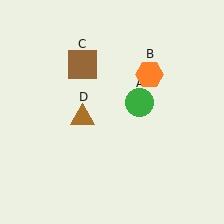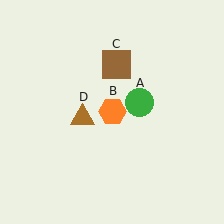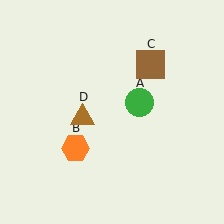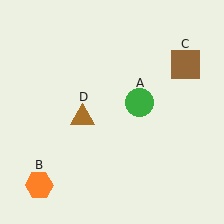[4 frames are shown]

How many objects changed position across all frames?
2 objects changed position: orange hexagon (object B), brown square (object C).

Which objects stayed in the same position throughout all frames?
Green circle (object A) and brown triangle (object D) remained stationary.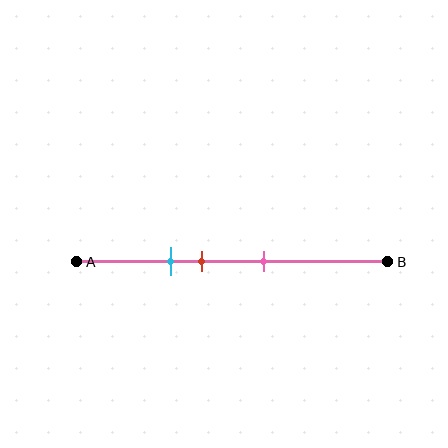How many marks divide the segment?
There are 3 marks dividing the segment.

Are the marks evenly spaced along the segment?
Yes, the marks are approximately evenly spaced.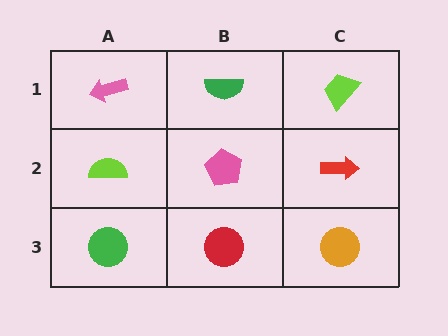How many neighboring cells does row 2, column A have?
3.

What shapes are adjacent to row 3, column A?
A lime semicircle (row 2, column A), a red circle (row 3, column B).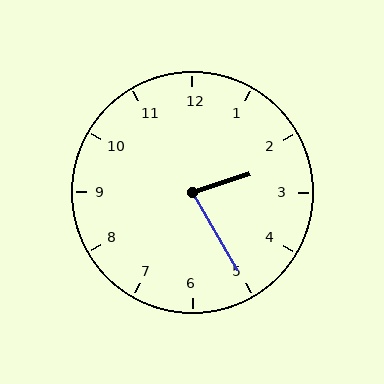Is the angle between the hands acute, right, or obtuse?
It is acute.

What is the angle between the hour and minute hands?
Approximately 78 degrees.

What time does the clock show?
2:25.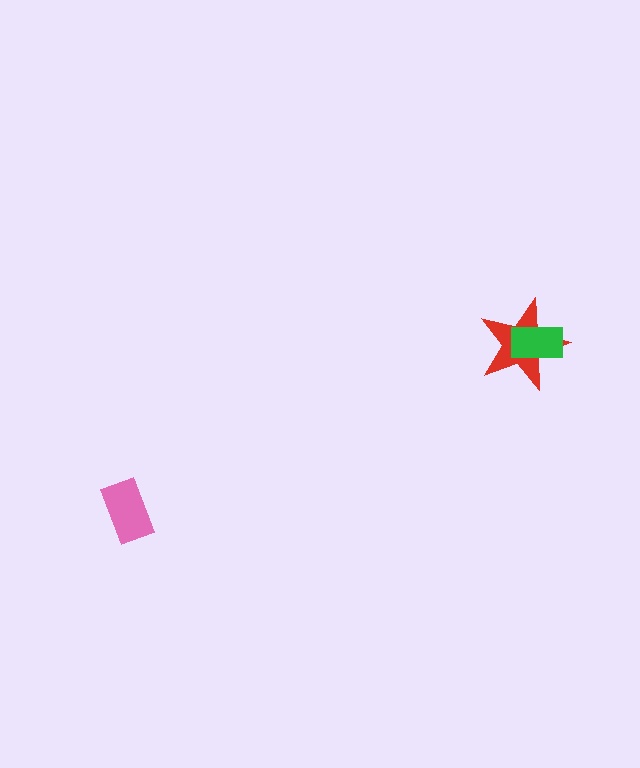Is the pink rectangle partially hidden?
No, no other shape covers it.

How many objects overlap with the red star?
1 object overlaps with the red star.